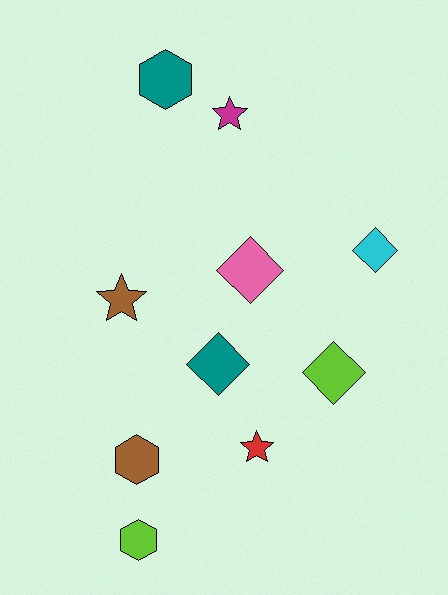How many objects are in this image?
There are 10 objects.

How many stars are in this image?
There are 3 stars.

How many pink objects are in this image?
There is 1 pink object.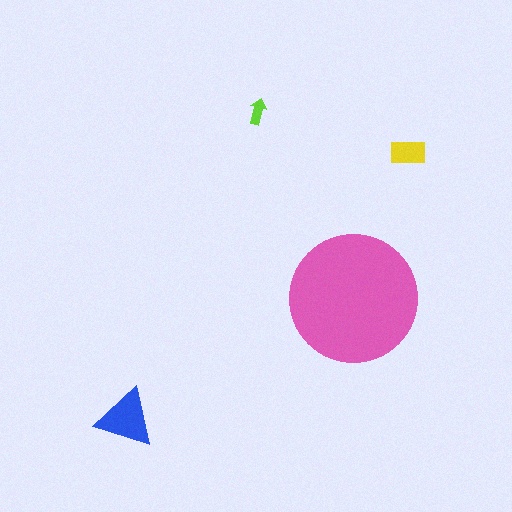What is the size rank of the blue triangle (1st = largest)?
2nd.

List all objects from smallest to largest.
The lime arrow, the yellow rectangle, the blue triangle, the pink circle.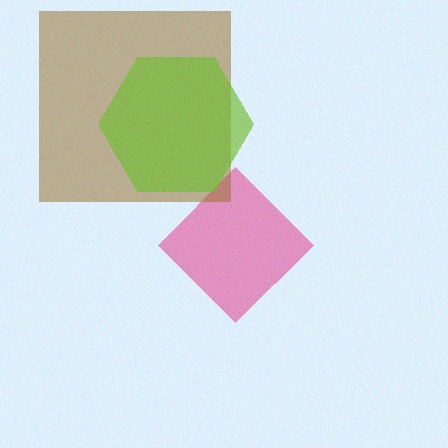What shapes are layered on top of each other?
The layered shapes are: a pink diamond, a brown square, a lime hexagon.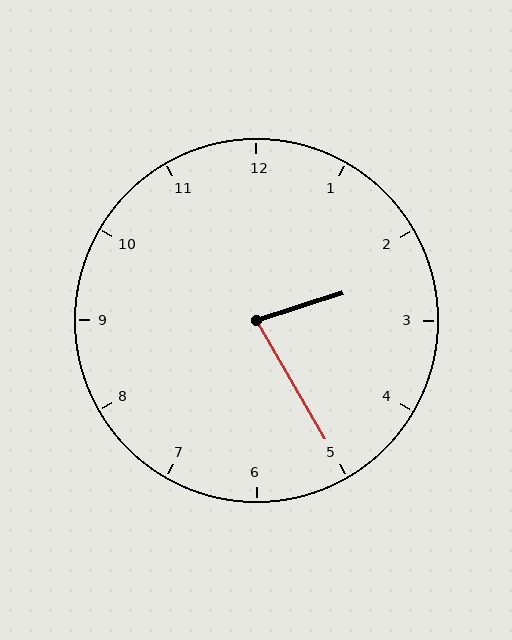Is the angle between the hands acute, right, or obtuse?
It is acute.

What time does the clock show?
2:25.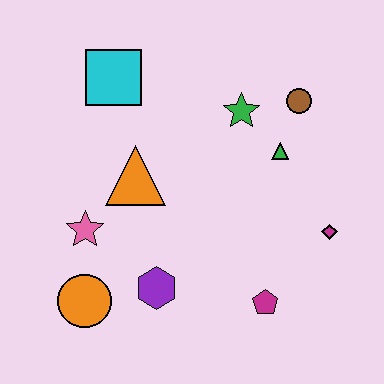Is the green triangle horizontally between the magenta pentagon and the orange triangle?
No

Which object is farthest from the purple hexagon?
The brown circle is farthest from the purple hexagon.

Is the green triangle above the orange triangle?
Yes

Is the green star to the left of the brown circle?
Yes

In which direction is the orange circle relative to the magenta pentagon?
The orange circle is to the left of the magenta pentagon.